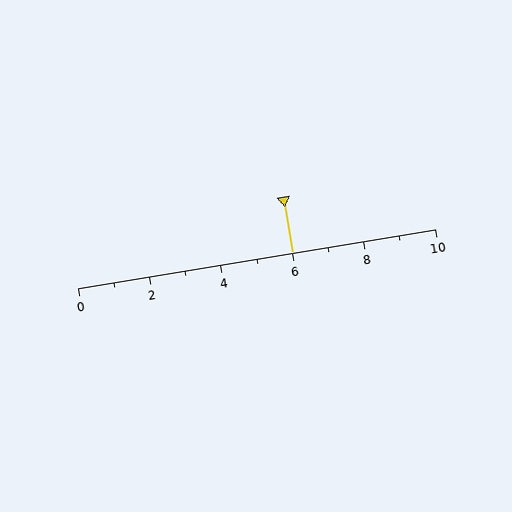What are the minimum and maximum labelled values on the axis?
The axis runs from 0 to 10.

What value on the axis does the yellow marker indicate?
The marker indicates approximately 6.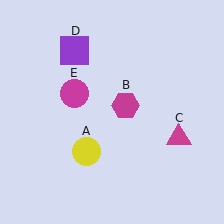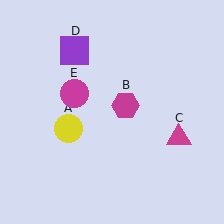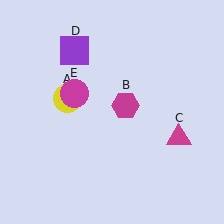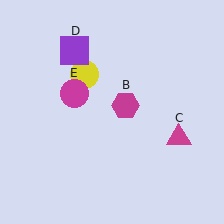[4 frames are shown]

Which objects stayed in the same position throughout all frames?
Magenta hexagon (object B) and magenta triangle (object C) and purple square (object D) and magenta circle (object E) remained stationary.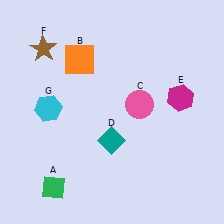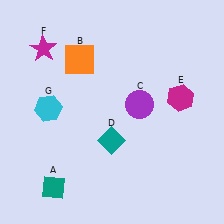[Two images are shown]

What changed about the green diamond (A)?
In Image 1, A is green. In Image 2, it changed to teal.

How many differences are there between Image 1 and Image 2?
There are 3 differences between the two images.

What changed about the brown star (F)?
In Image 1, F is brown. In Image 2, it changed to magenta.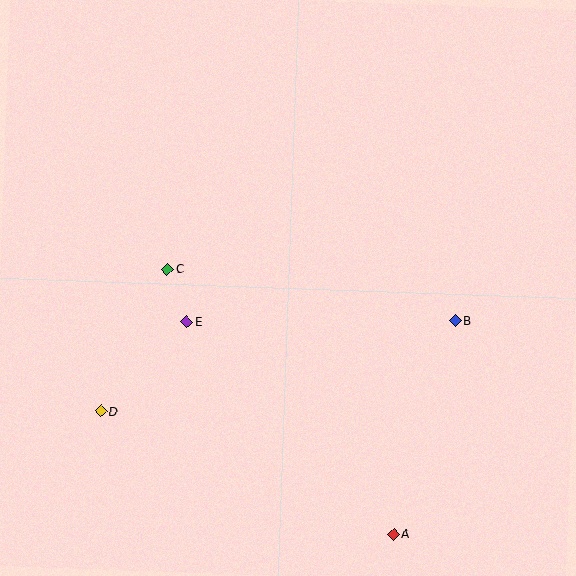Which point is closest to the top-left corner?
Point C is closest to the top-left corner.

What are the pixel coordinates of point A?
Point A is at (394, 534).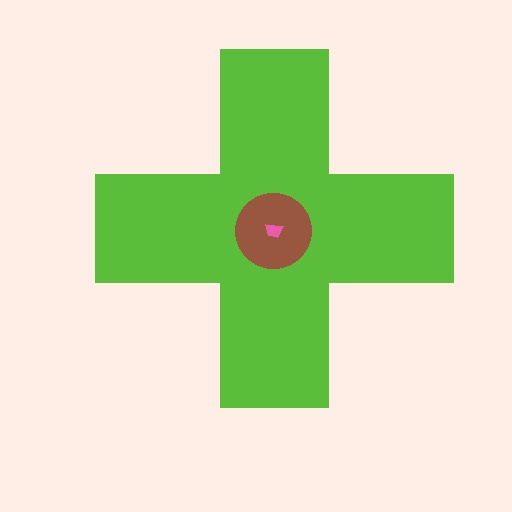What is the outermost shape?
The lime cross.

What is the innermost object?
The pink trapezoid.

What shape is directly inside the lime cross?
The brown circle.